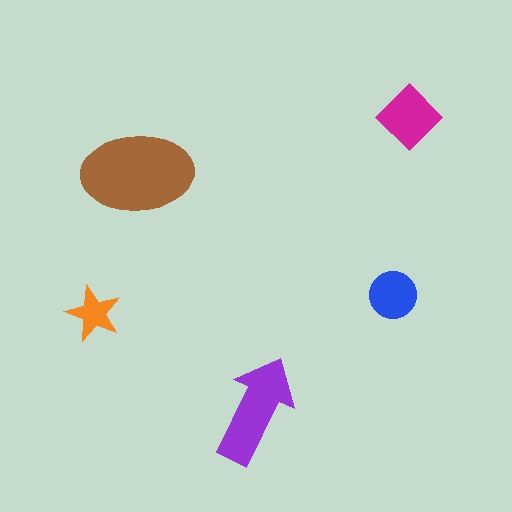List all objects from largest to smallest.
The brown ellipse, the purple arrow, the magenta diamond, the blue circle, the orange star.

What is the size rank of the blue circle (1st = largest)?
4th.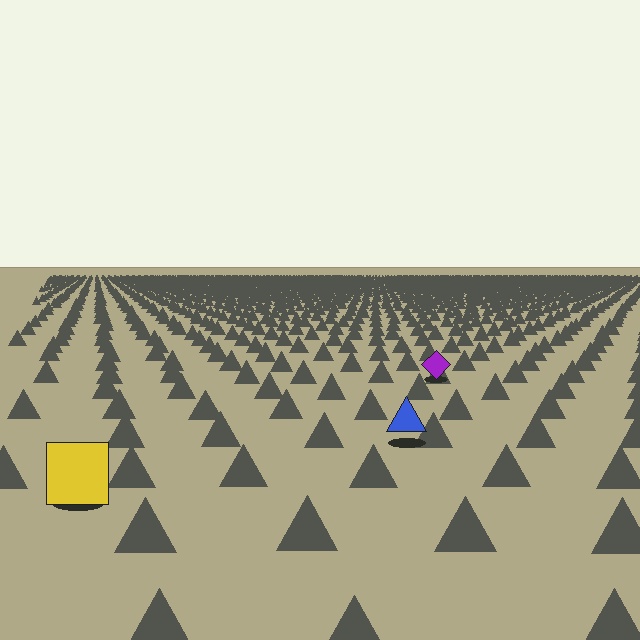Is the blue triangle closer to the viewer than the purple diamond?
Yes. The blue triangle is closer — you can tell from the texture gradient: the ground texture is coarser near it.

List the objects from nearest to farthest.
From nearest to farthest: the yellow square, the blue triangle, the purple diamond.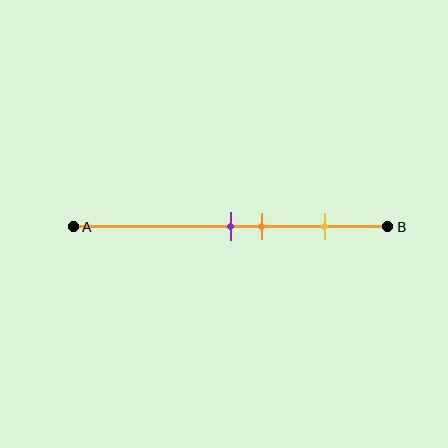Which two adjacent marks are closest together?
The purple and orange marks are the closest adjacent pair.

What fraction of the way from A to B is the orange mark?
The orange mark is approximately 60% (0.6) of the way from A to B.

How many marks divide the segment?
There are 3 marks dividing the segment.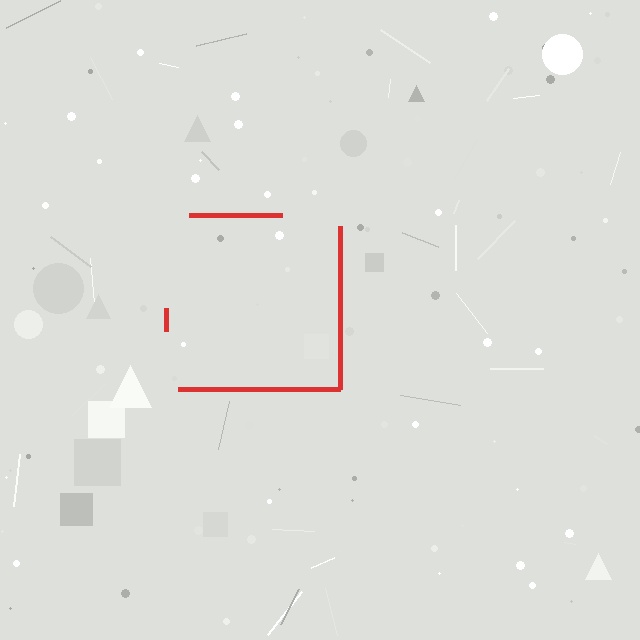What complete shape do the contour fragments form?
The contour fragments form a square.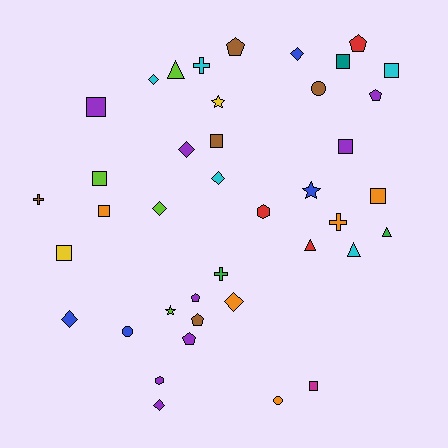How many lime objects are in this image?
There are 4 lime objects.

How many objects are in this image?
There are 40 objects.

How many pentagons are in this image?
There are 6 pentagons.